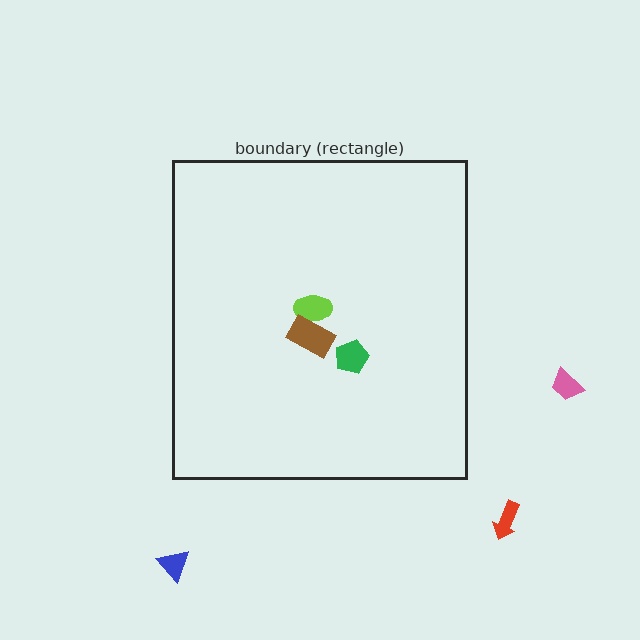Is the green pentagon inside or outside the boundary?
Inside.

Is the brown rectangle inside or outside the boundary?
Inside.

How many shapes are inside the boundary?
3 inside, 3 outside.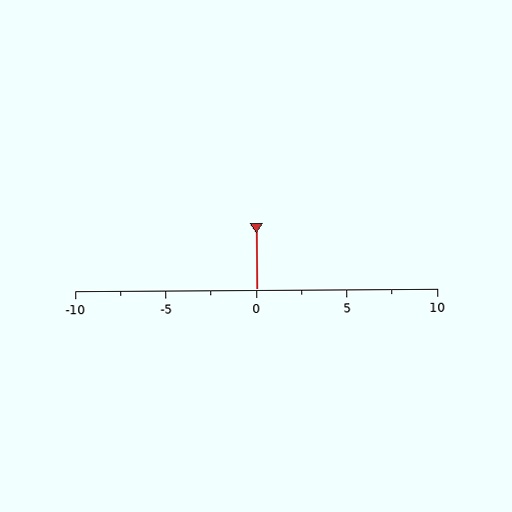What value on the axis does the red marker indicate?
The marker indicates approximately 0.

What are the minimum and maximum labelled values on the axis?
The axis runs from -10 to 10.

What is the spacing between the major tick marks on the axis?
The major ticks are spaced 5 apart.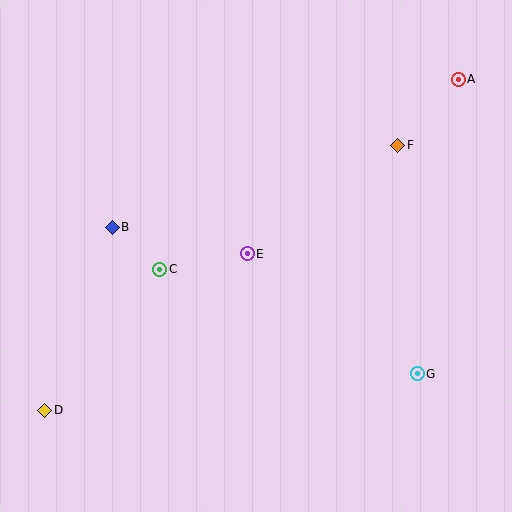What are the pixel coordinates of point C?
Point C is at (160, 269).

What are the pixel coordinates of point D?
Point D is at (45, 410).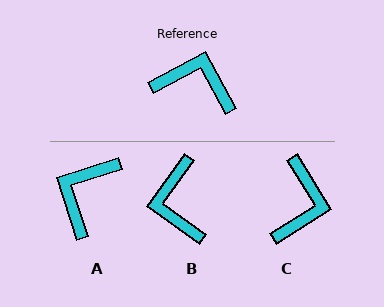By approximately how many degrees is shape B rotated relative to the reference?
Approximately 116 degrees counter-clockwise.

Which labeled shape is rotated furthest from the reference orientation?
B, about 116 degrees away.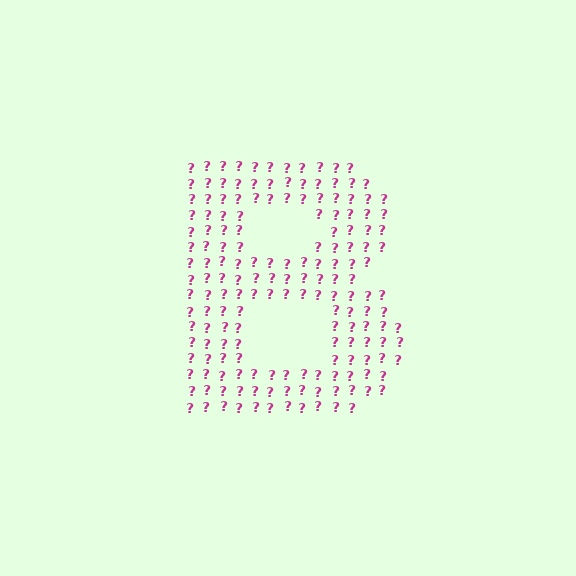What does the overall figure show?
The overall figure shows the letter B.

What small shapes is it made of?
It is made of small question marks.